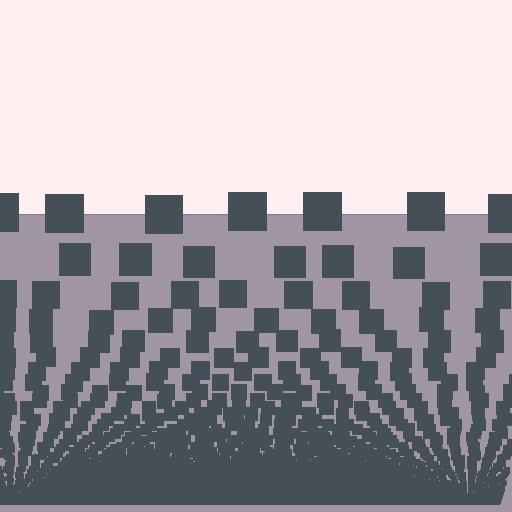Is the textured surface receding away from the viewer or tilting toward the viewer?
The surface appears to tilt toward the viewer. Texture elements get larger and sparser toward the top.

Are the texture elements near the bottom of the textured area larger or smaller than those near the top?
Smaller. The gradient is inverted — elements near the bottom are smaller and denser.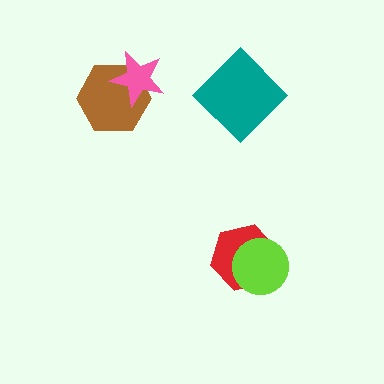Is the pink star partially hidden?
No, no other shape covers it.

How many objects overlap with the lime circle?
1 object overlaps with the lime circle.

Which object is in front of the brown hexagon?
The pink star is in front of the brown hexagon.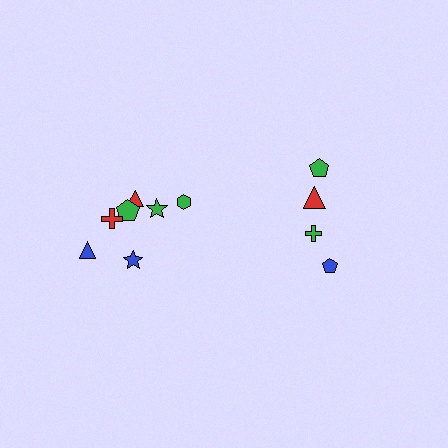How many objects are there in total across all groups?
There are 11 objects.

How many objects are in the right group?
There are 4 objects.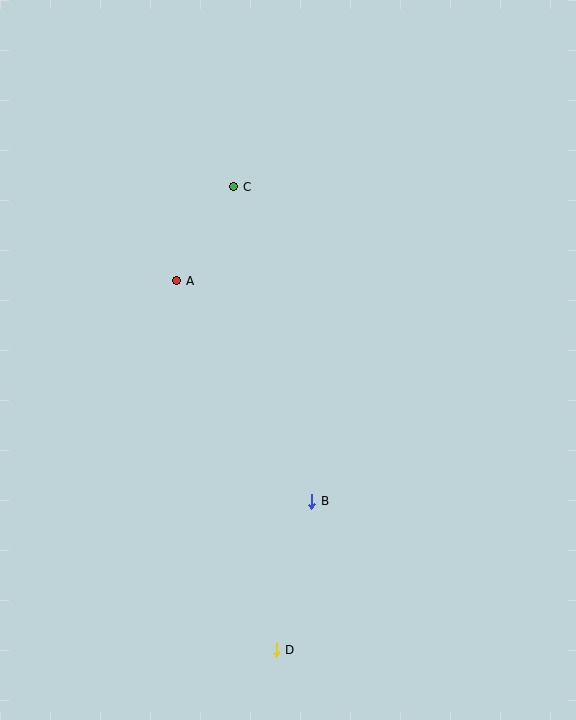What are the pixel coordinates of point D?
Point D is at (276, 650).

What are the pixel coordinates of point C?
Point C is at (234, 187).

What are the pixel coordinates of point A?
Point A is at (177, 281).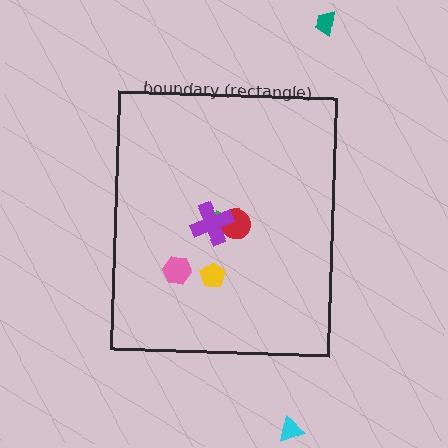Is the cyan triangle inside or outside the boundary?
Outside.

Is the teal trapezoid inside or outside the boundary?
Outside.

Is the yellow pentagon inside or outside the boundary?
Inside.